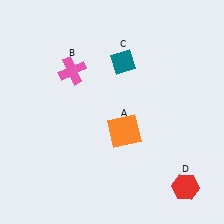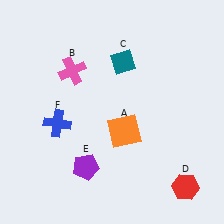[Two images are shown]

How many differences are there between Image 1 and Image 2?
There are 2 differences between the two images.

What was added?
A purple pentagon (E), a blue cross (F) were added in Image 2.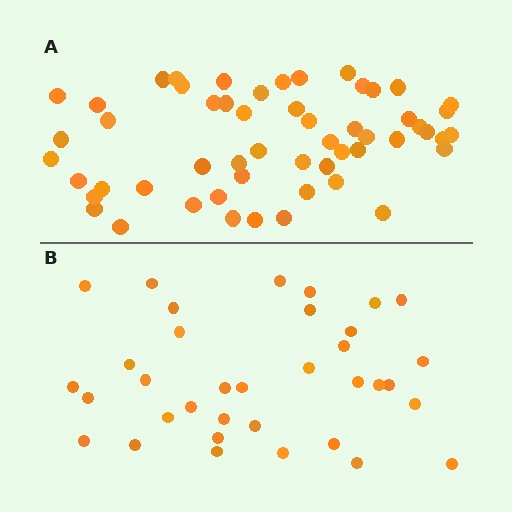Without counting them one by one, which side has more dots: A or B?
Region A (the top region) has more dots.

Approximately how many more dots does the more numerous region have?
Region A has approximately 20 more dots than region B.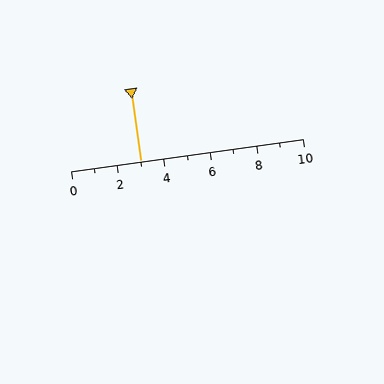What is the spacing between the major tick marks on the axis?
The major ticks are spaced 2 apart.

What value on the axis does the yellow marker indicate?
The marker indicates approximately 3.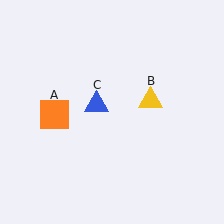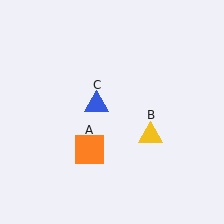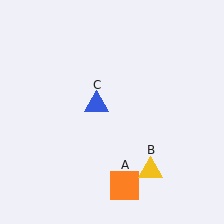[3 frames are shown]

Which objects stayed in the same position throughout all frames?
Blue triangle (object C) remained stationary.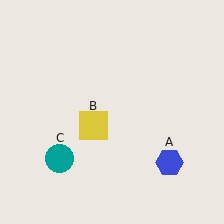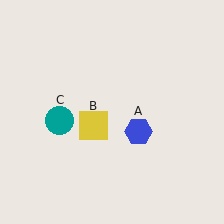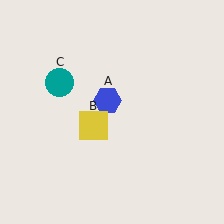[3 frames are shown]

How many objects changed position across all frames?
2 objects changed position: blue hexagon (object A), teal circle (object C).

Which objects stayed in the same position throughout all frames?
Yellow square (object B) remained stationary.